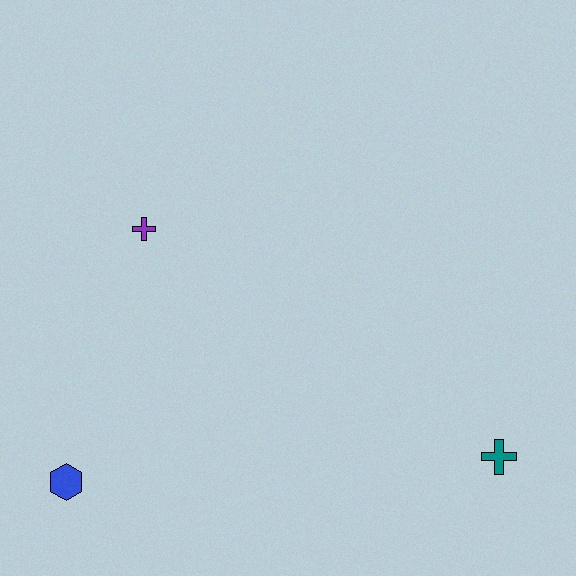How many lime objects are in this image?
There are no lime objects.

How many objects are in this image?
There are 3 objects.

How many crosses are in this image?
There are 2 crosses.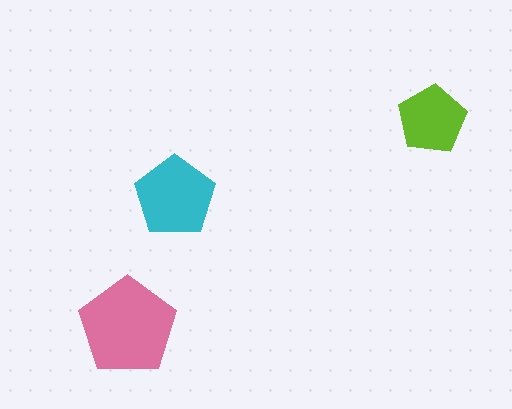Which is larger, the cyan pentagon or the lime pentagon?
The cyan one.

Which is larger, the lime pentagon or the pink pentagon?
The pink one.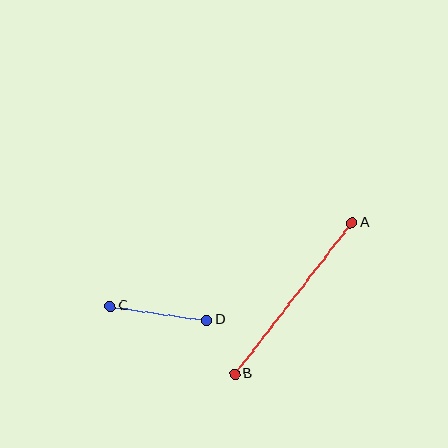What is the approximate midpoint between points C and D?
The midpoint is at approximately (159, 313) pixels.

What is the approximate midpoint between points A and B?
The midpoint is at approximately (293, 298) pixels.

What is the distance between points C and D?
The distance is approximately 97 pixels.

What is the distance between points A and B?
The distance is approximately 191 pixels.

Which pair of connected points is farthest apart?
Points A and B are farthest apart.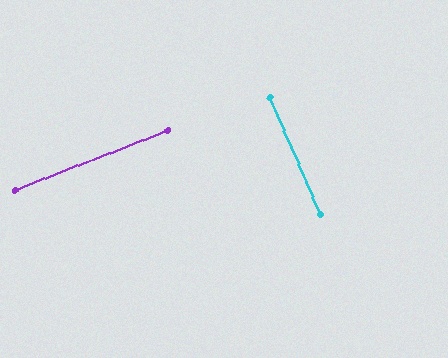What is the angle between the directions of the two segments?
Approximately 88 degrees.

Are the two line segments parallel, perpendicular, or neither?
Perpendicular — they meet at approximately 88°.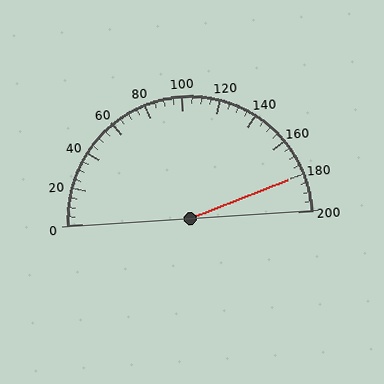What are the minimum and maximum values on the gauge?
The gauge ranges from 0 to 200.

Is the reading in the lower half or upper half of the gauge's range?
The reading is in the upper half of the range (0 to 200).